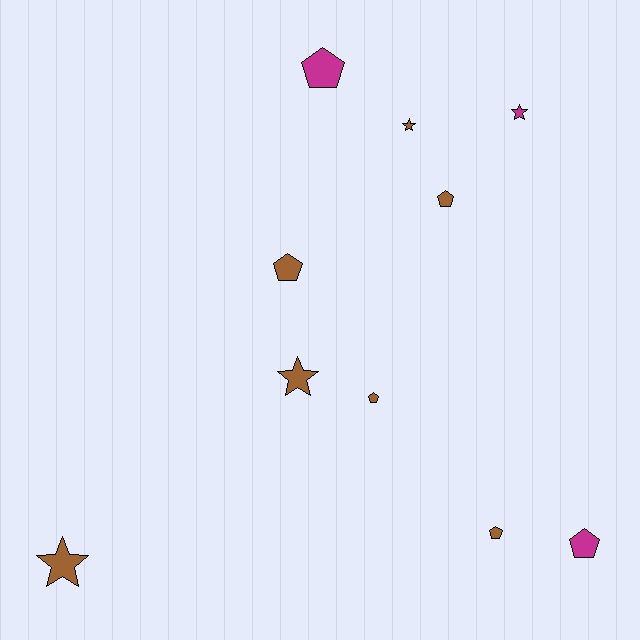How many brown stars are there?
There are 3 brown stars.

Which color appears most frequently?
Brown, with 7 objects.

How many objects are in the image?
There are 10 objects.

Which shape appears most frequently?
Pentagon, with 6 objects.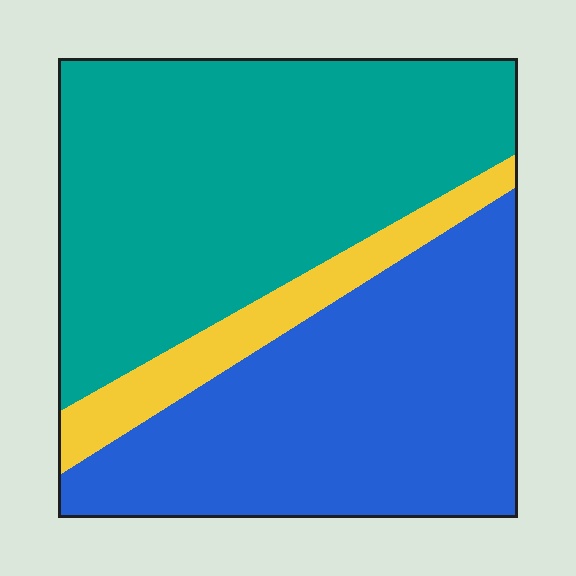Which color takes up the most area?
Teal, at roughly 50%.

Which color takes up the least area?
Yellow, at roughly 10%.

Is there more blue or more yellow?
Blue.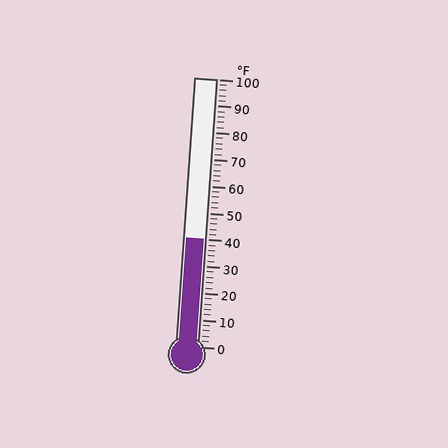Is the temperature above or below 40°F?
The temperature is at 40°F.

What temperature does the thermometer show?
The thermometer shows approximately 40°F.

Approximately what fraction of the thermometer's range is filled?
The thermometer is filled to approximately 40% of its range.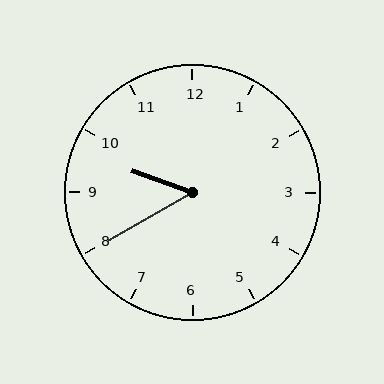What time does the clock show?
9:40.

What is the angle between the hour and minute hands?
Approximately 50 degrees.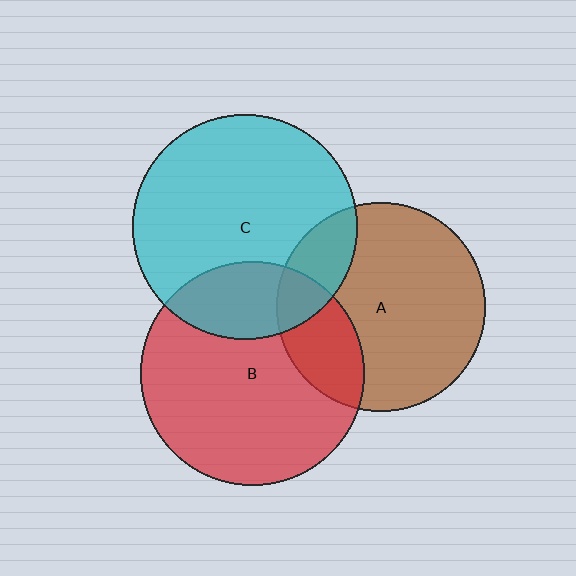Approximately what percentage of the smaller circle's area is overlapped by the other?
Approximately 20%.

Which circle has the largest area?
Circle C (cyan).